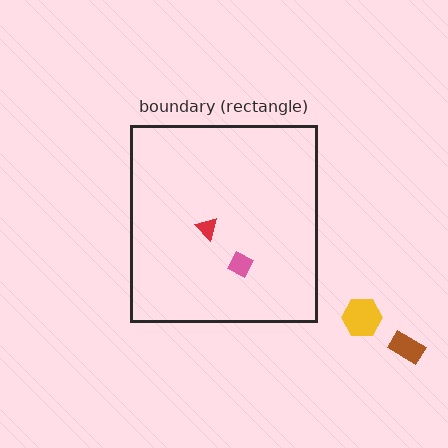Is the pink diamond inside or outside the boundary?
Inside.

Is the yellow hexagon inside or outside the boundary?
Outside.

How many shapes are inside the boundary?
2 inside, 2 outside.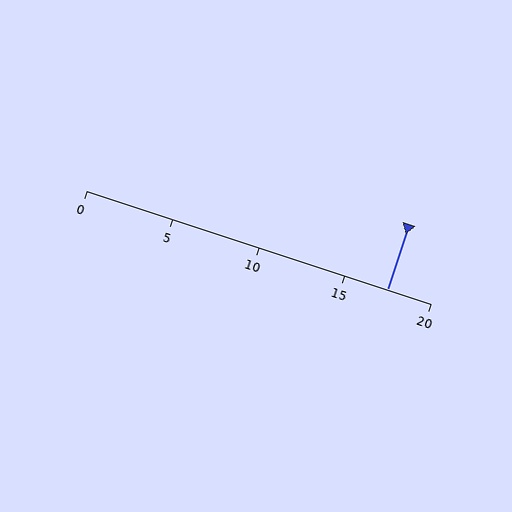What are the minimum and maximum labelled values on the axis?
The axis runs from 0 to 20.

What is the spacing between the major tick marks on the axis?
The major ticks are spaced 5 apart.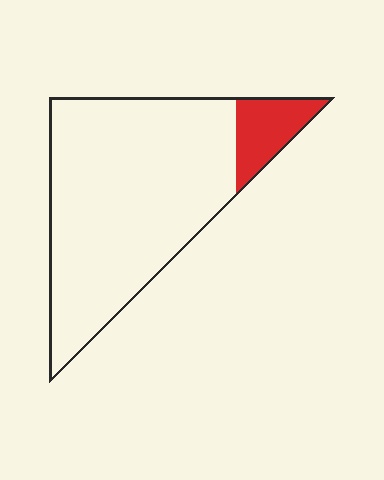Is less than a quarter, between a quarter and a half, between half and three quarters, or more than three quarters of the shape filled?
Less than a quarter.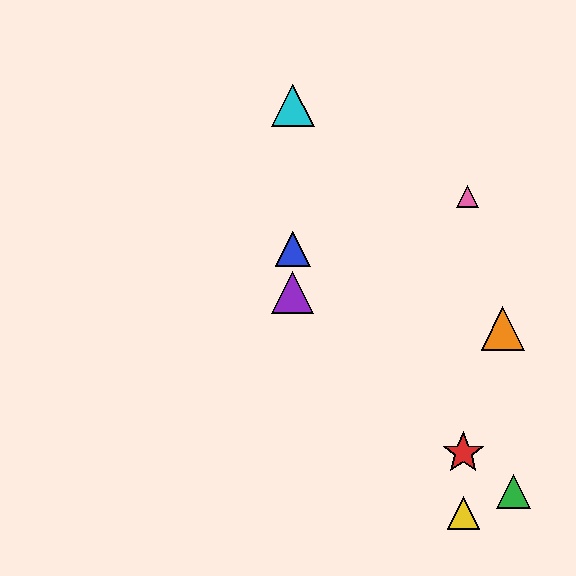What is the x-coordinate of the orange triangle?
The orange triangle is at x≈503.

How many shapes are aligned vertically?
3 shapes (the blue triangle, the purple triangle, the cyan triangle) are aligned vertically.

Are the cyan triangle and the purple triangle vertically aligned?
Yes, both are at x≈293.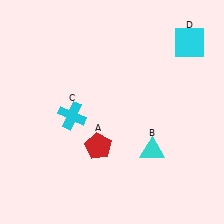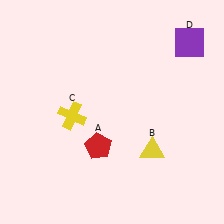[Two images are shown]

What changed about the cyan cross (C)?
In Image 1, C is cyan. In Image 2, it changed to yellow.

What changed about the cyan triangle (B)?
In Image 1, B is cyan. In Image 2, it changed to yellow.